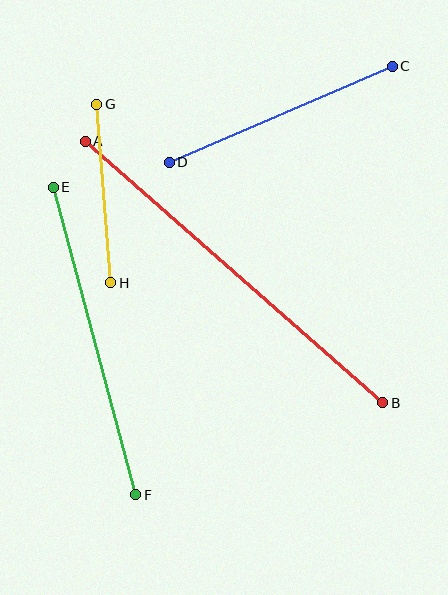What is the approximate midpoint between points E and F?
The midpoint is at approximately (94, 341) pixels.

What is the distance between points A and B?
The distance is approximately 396 pixels.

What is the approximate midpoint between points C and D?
The midpoint is at approximately (281, 114) pixels.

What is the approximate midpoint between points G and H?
The midpoint is at approximately (104, 194) pixels.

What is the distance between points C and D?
The distance is approximately 243 pixels.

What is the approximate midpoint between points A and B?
The midpoint is at approximately (234, 272) pixels.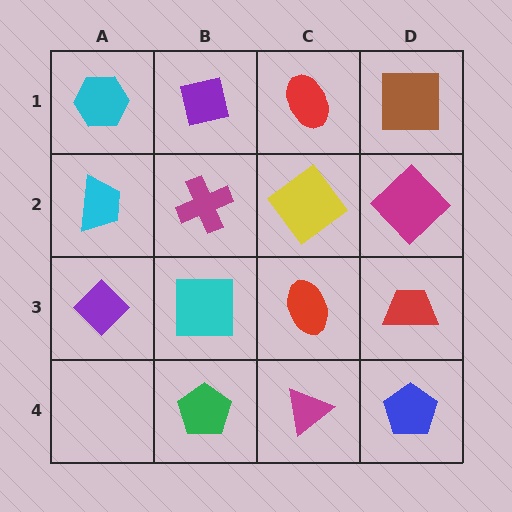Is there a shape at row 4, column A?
No, that cell is empty.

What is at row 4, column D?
A blue pentagon.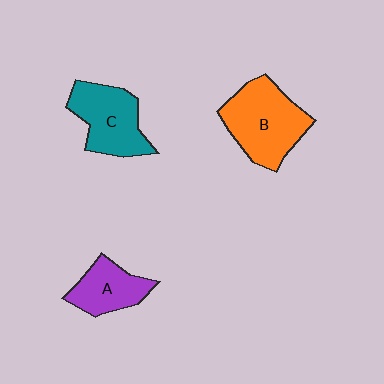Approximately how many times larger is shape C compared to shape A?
Approximately 1.4 times.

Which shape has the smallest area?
Shape A (purple).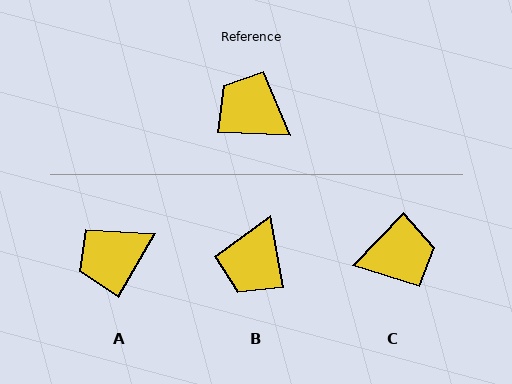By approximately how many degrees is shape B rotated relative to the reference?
Approximately 103 degrees counter-clockwise.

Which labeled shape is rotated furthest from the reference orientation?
C, about 131 degrees away.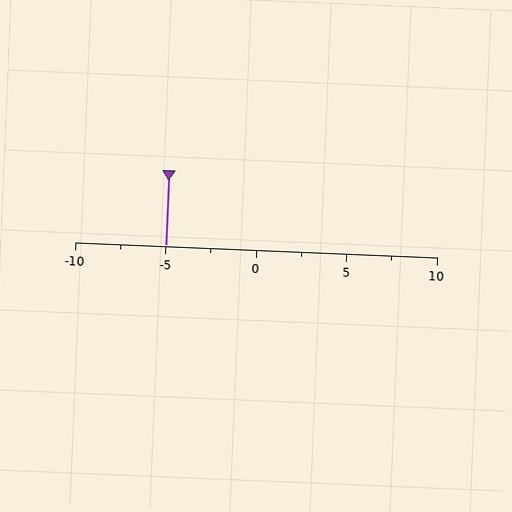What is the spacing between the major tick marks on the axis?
The major ticks are spaced 5 apart.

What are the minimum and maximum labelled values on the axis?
The axis runs from -10 to 10.